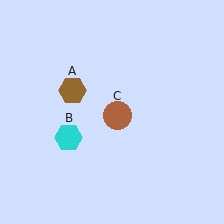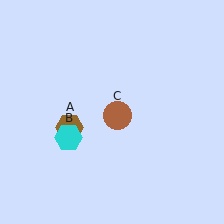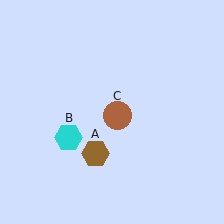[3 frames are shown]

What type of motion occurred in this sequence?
The brown hexagon (object A) rotated counterclockwise around the center of the scene.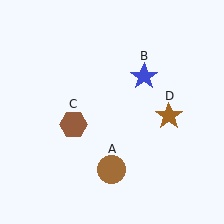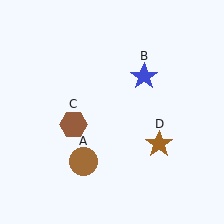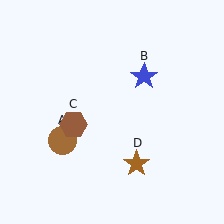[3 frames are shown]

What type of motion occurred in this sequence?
The brown circle (object A), brown star (object D) rotated clockwise around the center of the scene.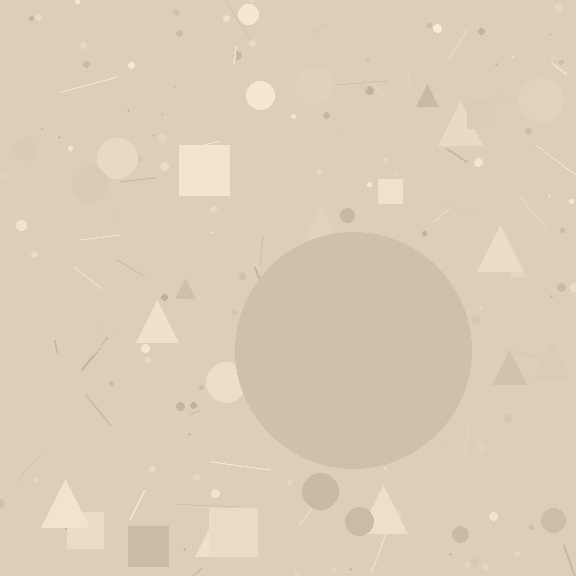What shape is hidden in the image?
A circle is hidden in the image.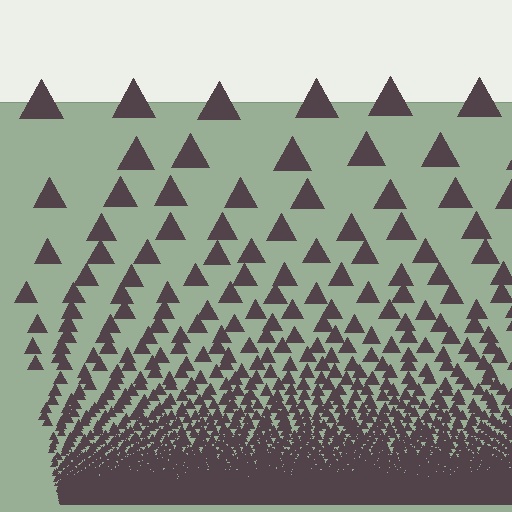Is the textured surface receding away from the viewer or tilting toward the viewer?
The surface appears to tilt toward the viewer. Texture elements get larger and sparser toward the top.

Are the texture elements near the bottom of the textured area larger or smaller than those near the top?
Smaller. The gradient is inverted — elements near the bottom are smaller and denser.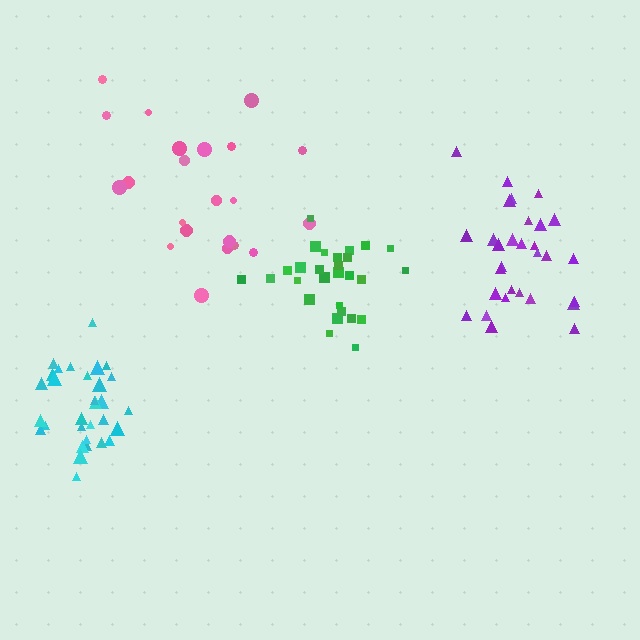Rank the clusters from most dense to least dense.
cyan, green, purple, pink.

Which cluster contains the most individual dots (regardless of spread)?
Cyan (31).